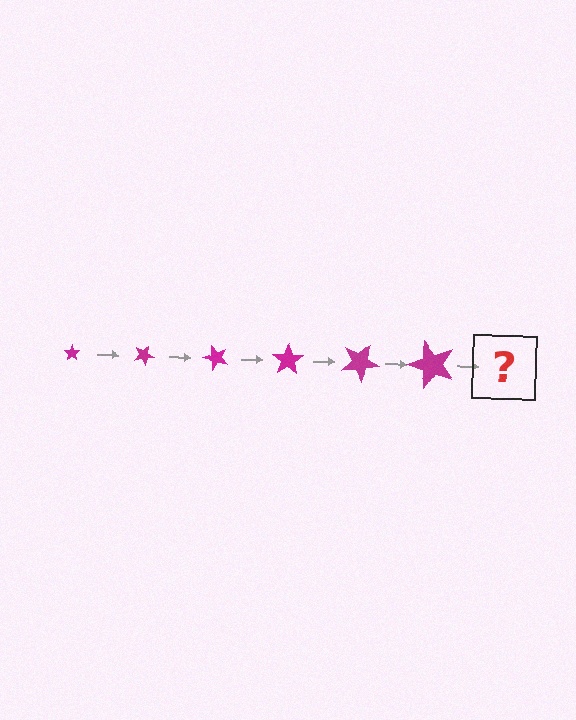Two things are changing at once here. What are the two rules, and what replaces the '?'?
The two rules are that the star grows larger each step and it rotates 25 degrees each step. The '?' should be a star, larger than the previous one and rotated 150 degrees from the start.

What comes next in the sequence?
The next element should be a star, larger than the previous one and rotated 150 degrees from the start.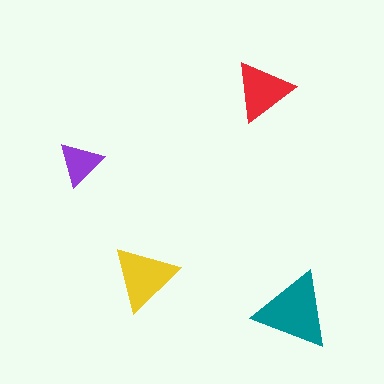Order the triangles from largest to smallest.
the teal one, the yellow one, the red one, the purple one.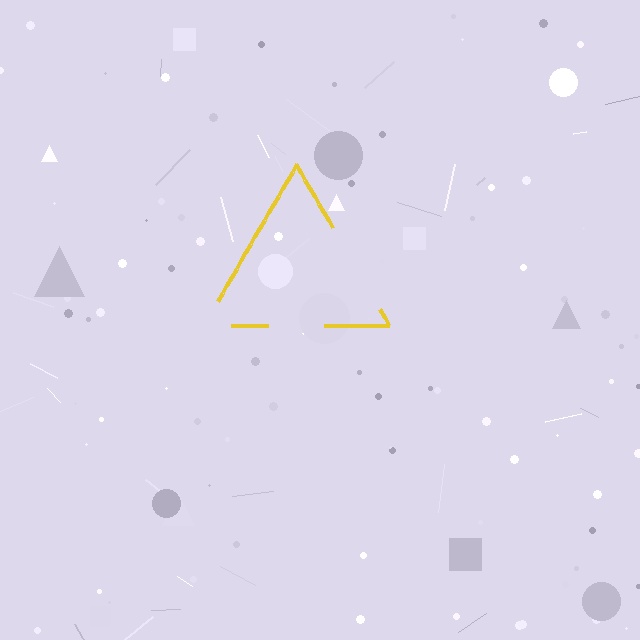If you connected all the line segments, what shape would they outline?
They would outline a triangle.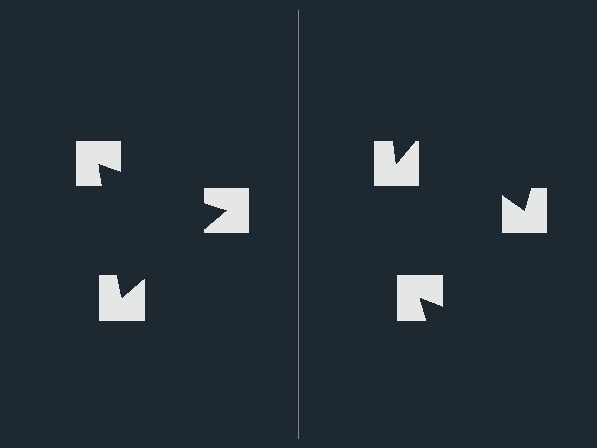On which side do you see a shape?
An illusory triangle appears on the left side. On the right side the wedge cuts are rotated, so no coherent shape forms.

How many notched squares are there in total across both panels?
6 — 3 on each side.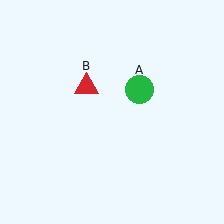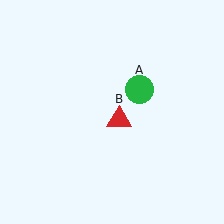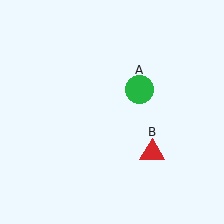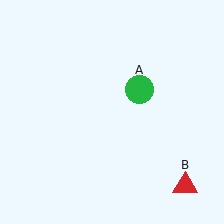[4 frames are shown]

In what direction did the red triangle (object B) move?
The red triangle (object B) moved down and to the right.